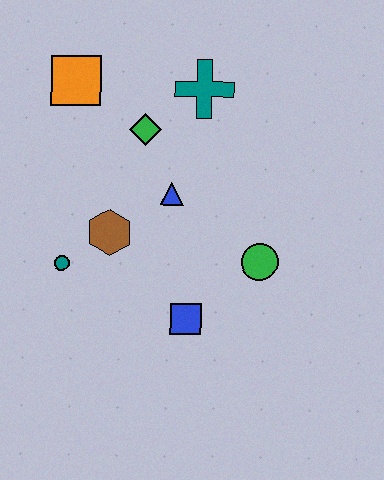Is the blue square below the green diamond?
Yes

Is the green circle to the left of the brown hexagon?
No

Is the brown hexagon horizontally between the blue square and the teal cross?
No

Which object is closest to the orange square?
The green diamond is closest to the orange square.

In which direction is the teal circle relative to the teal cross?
The teal circle is below the teal cross.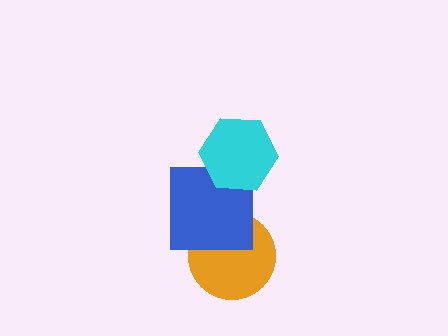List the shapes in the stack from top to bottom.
From top to bottom: the cyan hexagon, the blue square, the orange circle.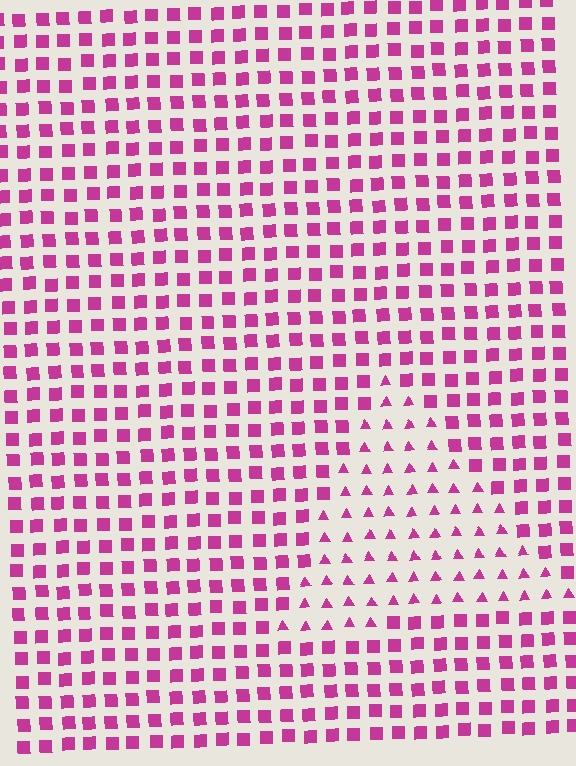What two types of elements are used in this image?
The image uses triangles inside the triangle region and squares outside it.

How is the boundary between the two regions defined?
The boundary is defined by a change in element shape: triangles inside vs. squares outside. All elements share the same color and spacing.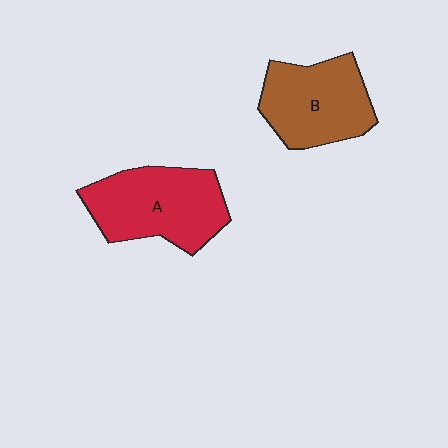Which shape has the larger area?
Shape A (red).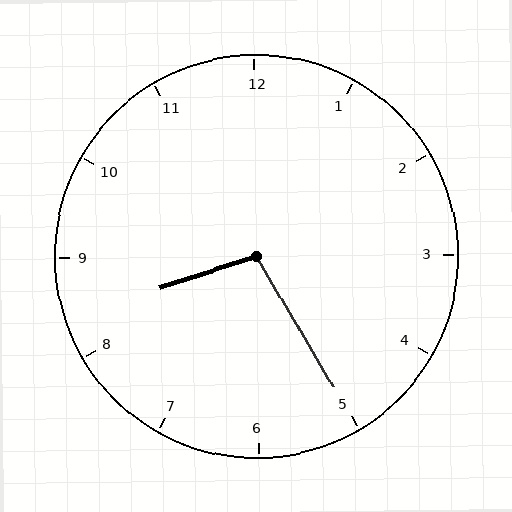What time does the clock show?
8:25.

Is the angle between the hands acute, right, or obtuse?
It is obtuse.